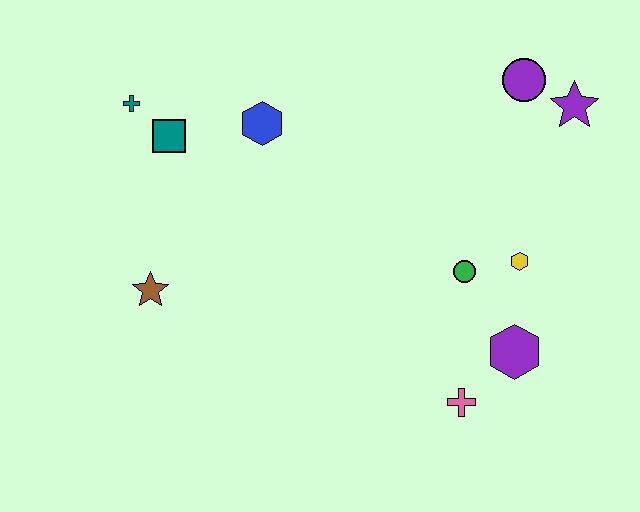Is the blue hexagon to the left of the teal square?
No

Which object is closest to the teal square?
The teal cross is closest to the teal square.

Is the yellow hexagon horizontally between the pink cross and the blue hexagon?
No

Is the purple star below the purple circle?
Yes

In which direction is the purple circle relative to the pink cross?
The purple circle is above the pink cross.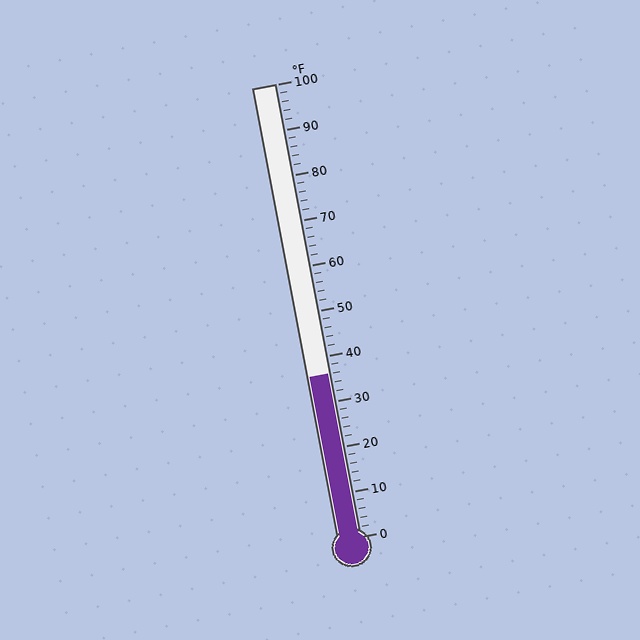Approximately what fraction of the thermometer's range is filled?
The thermometer is filled to approximately 35% of its range.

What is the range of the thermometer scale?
The thermometer scale ranges from 0°F to 100°F.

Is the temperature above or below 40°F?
The temperature is below 40°F.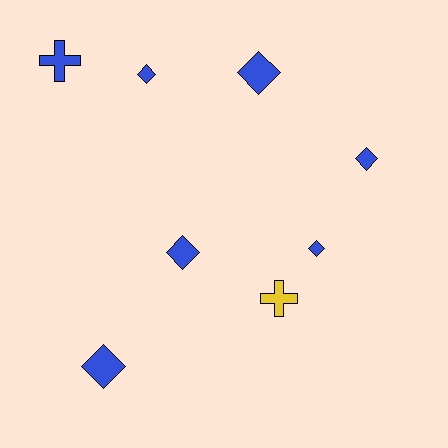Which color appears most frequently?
Blue, with 7 objects.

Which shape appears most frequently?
Diamond, with 6 objects.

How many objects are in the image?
There are 8 objects.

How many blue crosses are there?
There is 1 blue cross.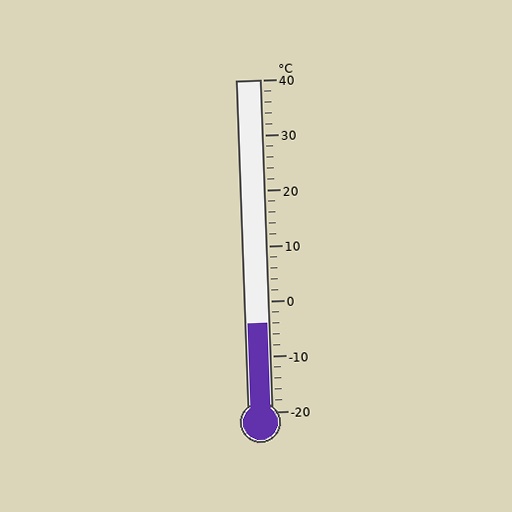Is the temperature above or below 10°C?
The temperature is below 10°C.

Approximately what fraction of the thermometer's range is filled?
The thermometer is filled to approximately 25% of its range.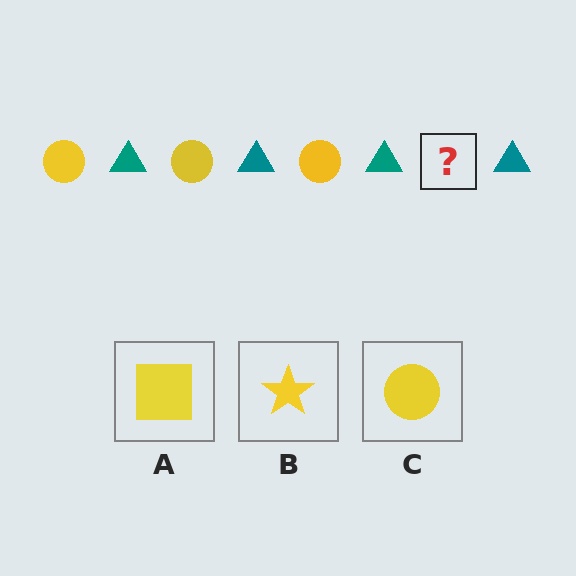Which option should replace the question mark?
Option C.